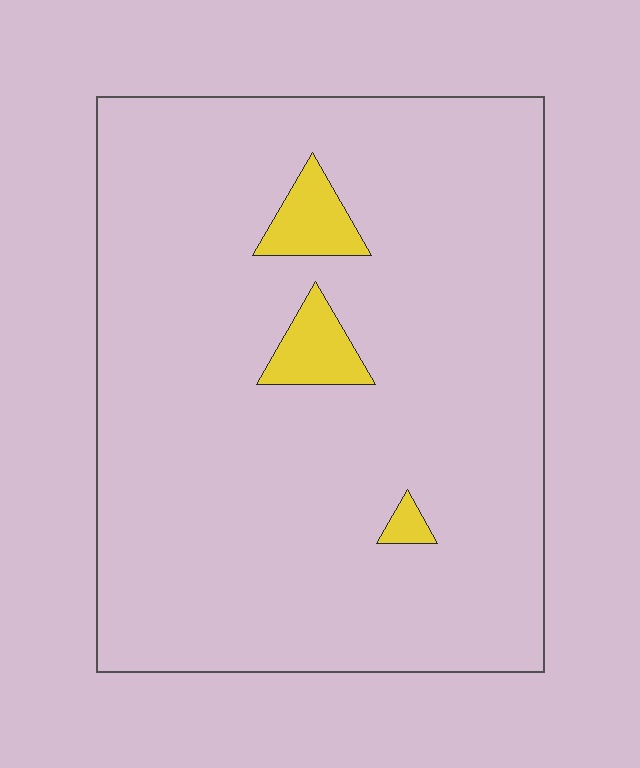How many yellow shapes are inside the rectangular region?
3.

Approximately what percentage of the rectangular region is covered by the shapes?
Approximately 5%.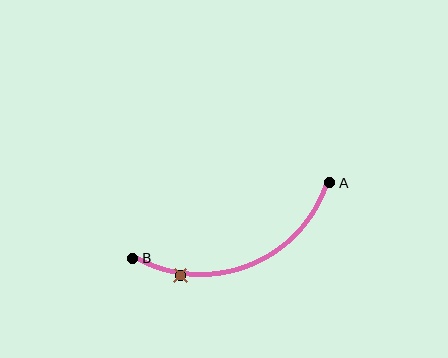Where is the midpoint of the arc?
The arc midpoint is the point on the curve farthest from the straight line joining A and B. It sits below that line.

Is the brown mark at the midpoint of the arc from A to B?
No. The brown mark lies on the arc but is closer to endpoint B. The arc midpoint would be at the point on the curve equidistant along the arc from both A and B.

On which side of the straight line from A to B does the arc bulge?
The arc bulges below the straight line connecting A and B.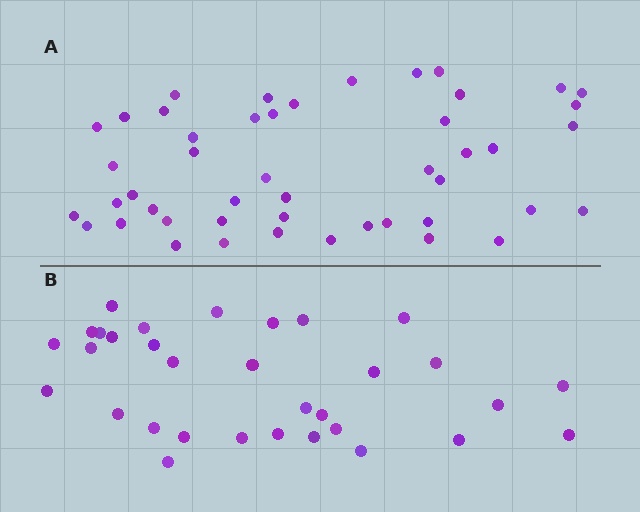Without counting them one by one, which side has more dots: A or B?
Region A (the top region) has more dots.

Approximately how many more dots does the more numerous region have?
Region A has approximately 15 more dots than region B.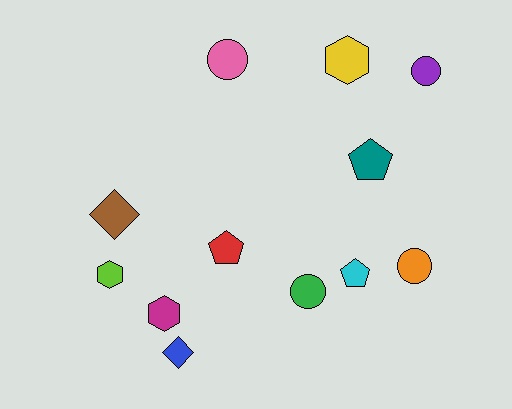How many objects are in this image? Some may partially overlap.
There are 12 objects.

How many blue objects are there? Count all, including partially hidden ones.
There is 1 blue object.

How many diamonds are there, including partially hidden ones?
There are 2 diamonds.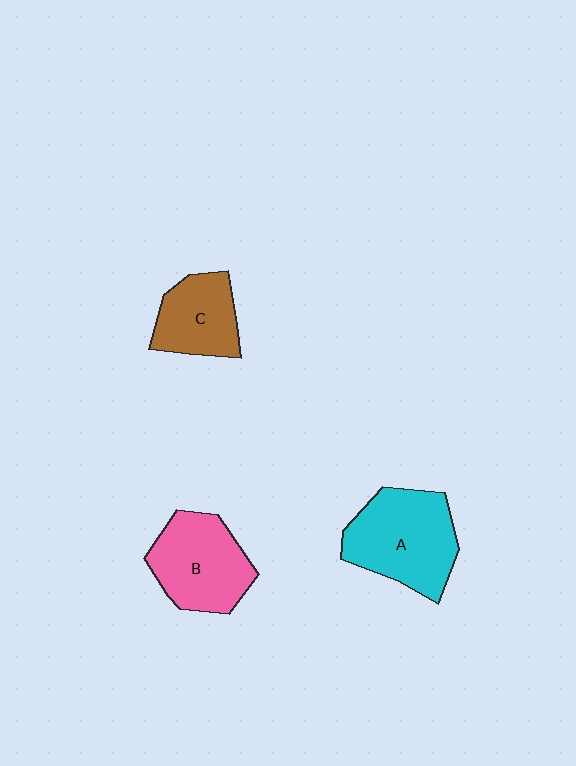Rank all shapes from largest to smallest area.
From largest to smallest: A (cyan), B (pink), C (brown).